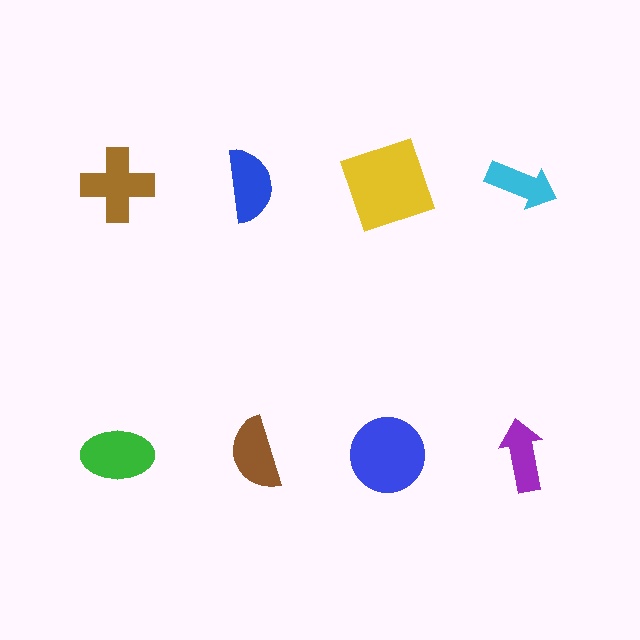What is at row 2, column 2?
A brown semicircle.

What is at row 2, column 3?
A blue circle.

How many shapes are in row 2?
4 shapes.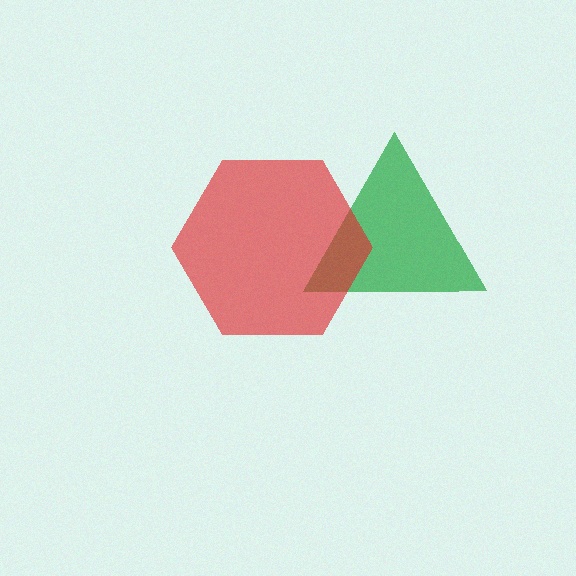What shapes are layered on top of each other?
The layered shapes are: a green triangle, a red hexagon.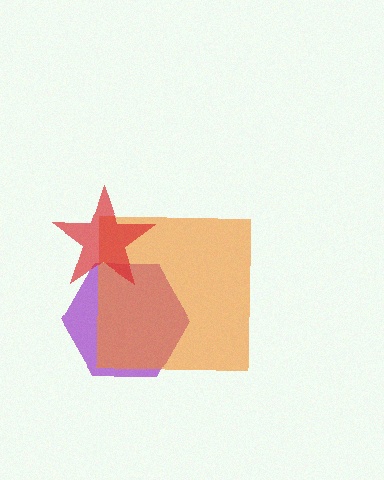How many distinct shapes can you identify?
There are 3 distinct shapes: a purple hexagon, an orange square, a red star.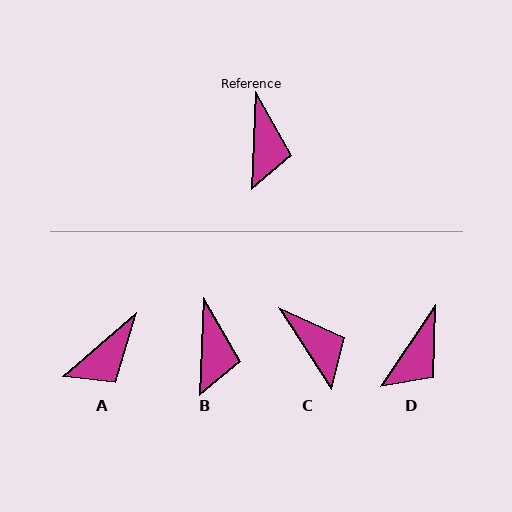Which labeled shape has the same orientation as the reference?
B.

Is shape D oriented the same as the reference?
No, it is off by about 31 degrees.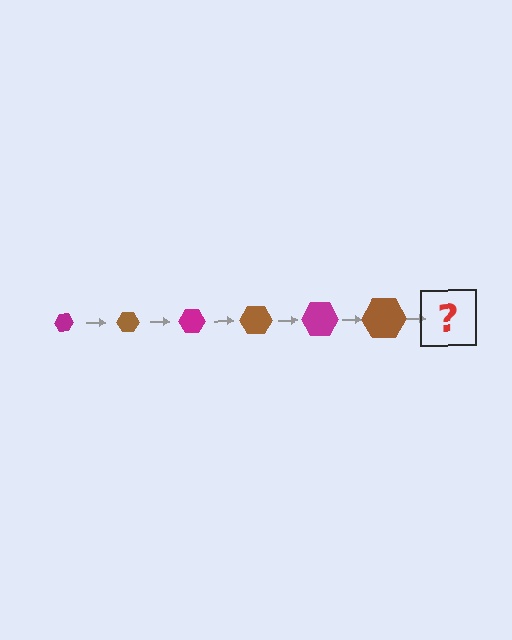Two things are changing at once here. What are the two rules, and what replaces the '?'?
The two rules are that the hexagon grows larger each step and the color cycles through magenta and brown. The '?' should be a magenta hexagon, larger than the previous one.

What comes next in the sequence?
The next element should be a magenta hexagon, larger than the previous one.